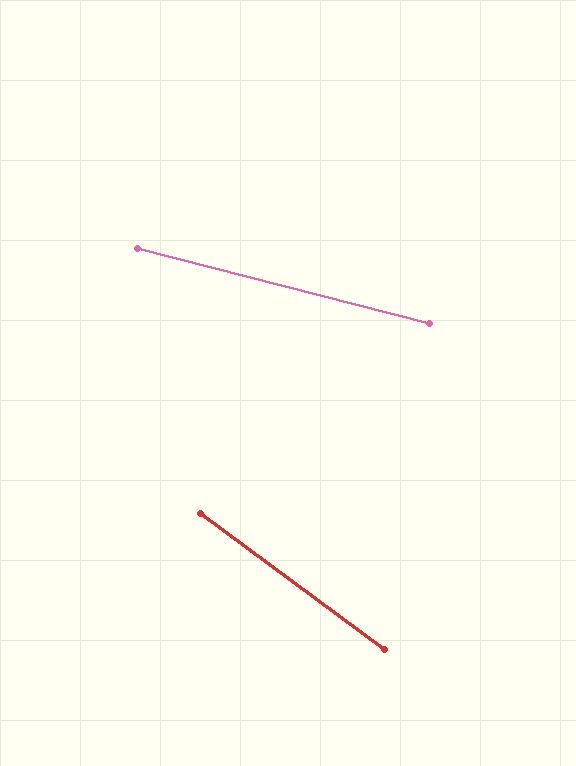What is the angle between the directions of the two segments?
Approximately 22 degrees.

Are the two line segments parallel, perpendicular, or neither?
Neither parallel nor perpendicular — they differ by about 22°.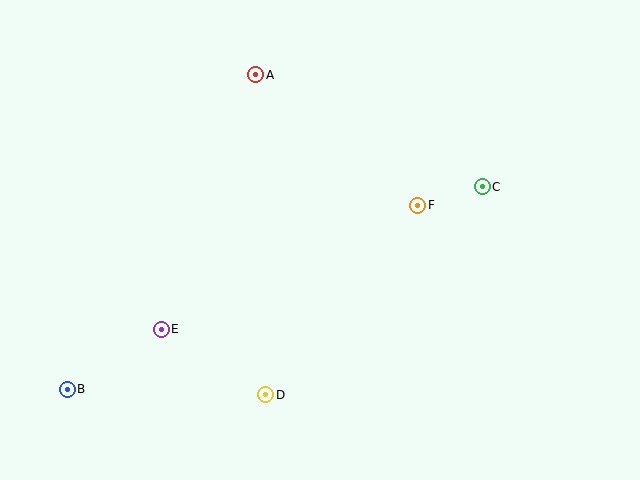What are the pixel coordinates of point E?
Point E is at (161, 329).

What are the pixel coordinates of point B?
Point B is at (67, 389).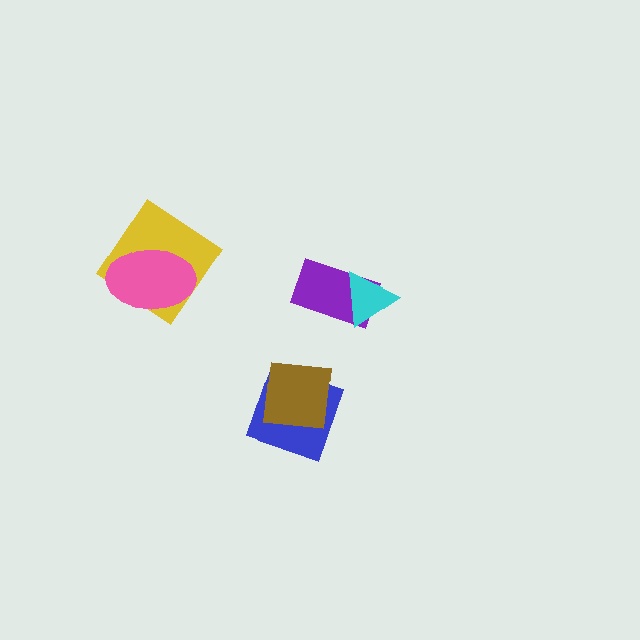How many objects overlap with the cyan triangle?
1 object overlaps with the cyan triangle.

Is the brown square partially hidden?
No, no other shape covers it.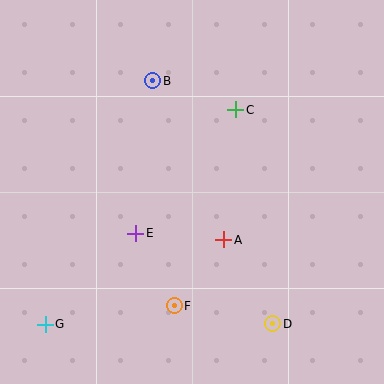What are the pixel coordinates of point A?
Point A is at (223, 240).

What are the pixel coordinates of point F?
Point F is at (174, 306).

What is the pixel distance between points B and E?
The distance between B and E is 154 pixels.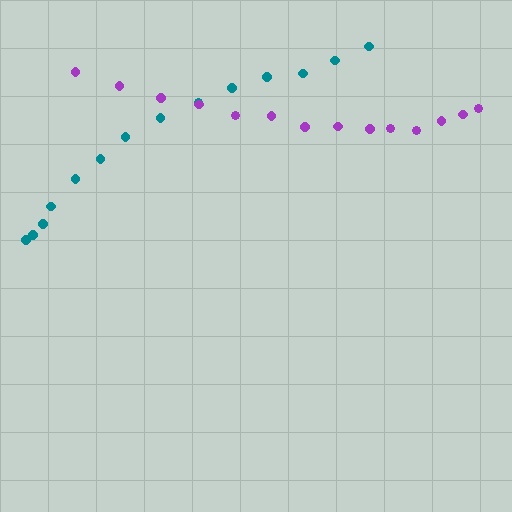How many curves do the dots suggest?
There are 2 distinct paths.